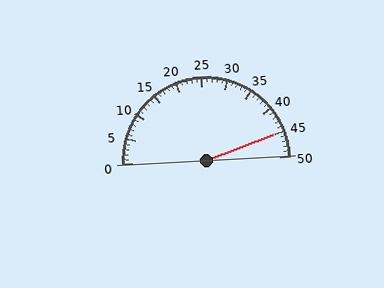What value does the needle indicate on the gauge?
The needle indicates approximately 45.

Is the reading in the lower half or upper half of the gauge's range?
The reading is in the upper half of the range (0 to 50).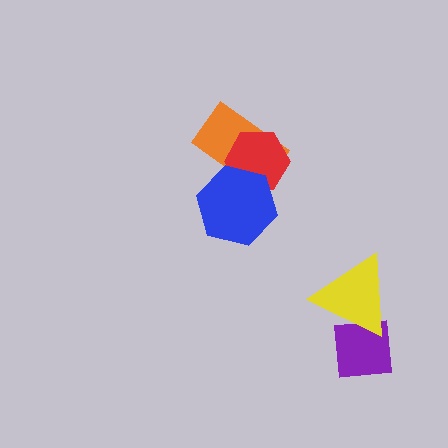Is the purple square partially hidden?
Yes, it is partially covered by another shape.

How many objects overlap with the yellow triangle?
1 object overlaps with the yellow triangle.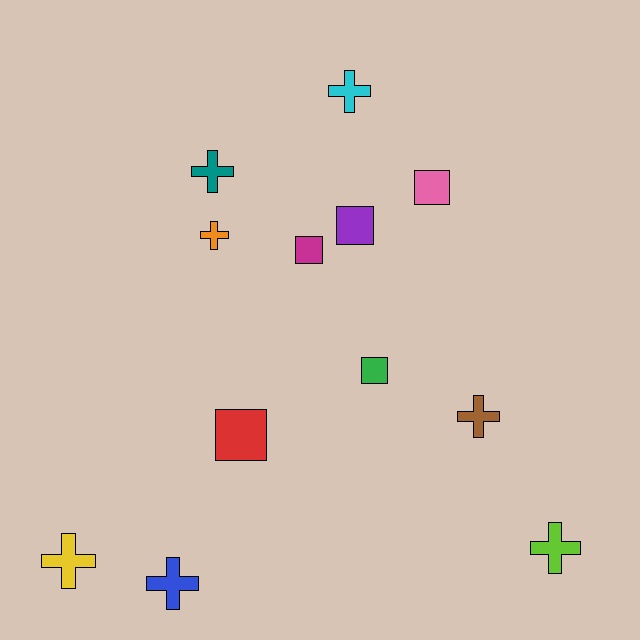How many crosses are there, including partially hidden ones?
There are 7 crosses.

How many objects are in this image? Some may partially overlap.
There are 12 objects.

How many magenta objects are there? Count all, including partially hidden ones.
There is 1 magenta object.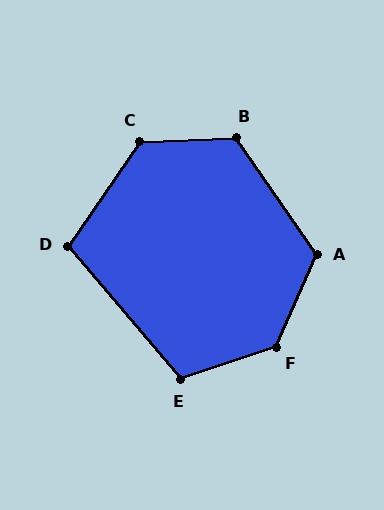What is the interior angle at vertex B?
Approximately 123 degrees (obtuse).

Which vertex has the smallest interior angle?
D, at approximately 105 degrees.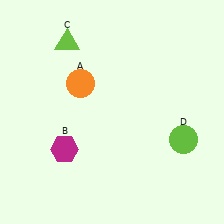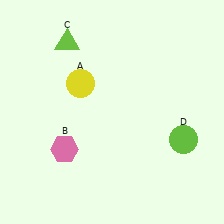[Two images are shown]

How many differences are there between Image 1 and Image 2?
There are 2 differences between the two images.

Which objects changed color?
A changed from orange to yellow. B changed from magenta to pink.